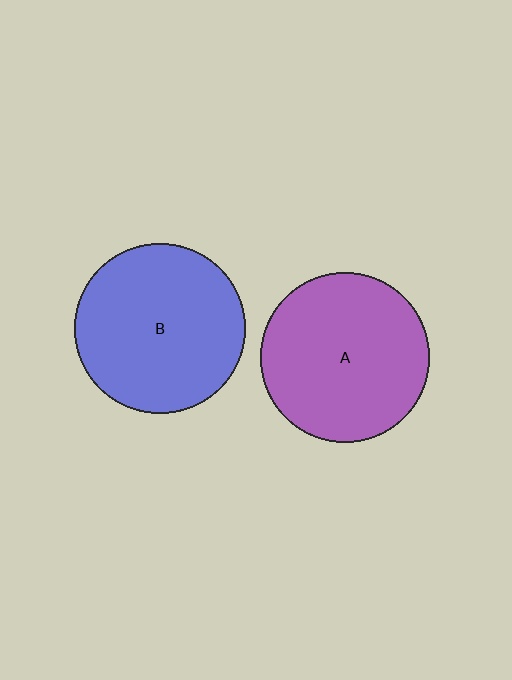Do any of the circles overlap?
No, none of the circles overlap.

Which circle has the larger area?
Circle B (blue).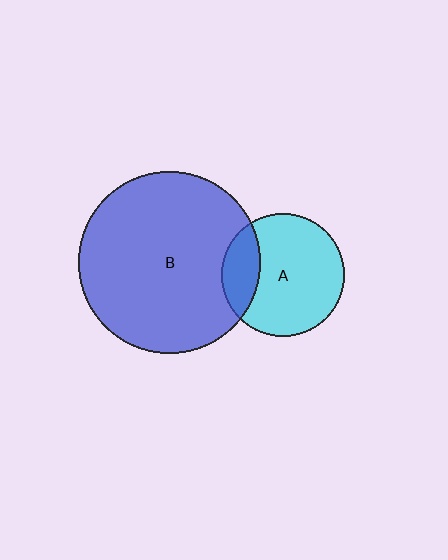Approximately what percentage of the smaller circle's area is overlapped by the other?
Approximately 20%.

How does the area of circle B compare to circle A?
Approximately 2.2 times.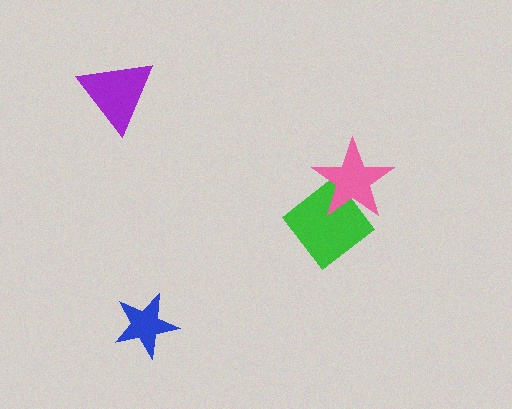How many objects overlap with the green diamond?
1 object overlaps with the green diamond.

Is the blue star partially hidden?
No, no other shape covers it.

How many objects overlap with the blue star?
0 objects overlap with the blue star.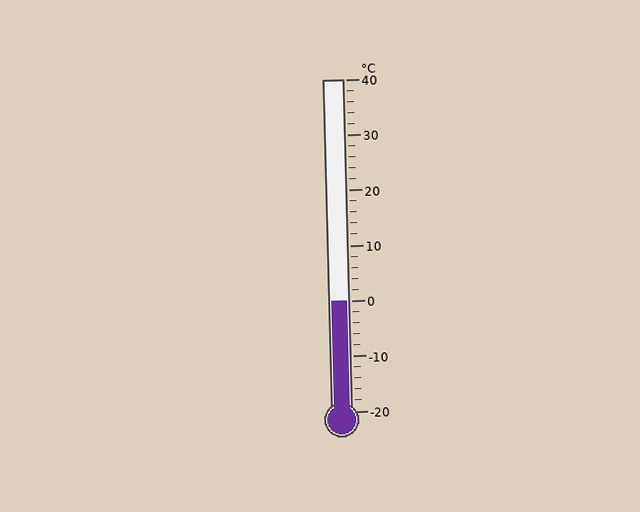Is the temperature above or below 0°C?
The temperature is at 0°C.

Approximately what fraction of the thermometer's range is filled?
The thermometer is filled to approximately 35% of its range.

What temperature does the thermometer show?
The thermometer shows approximately 0°C.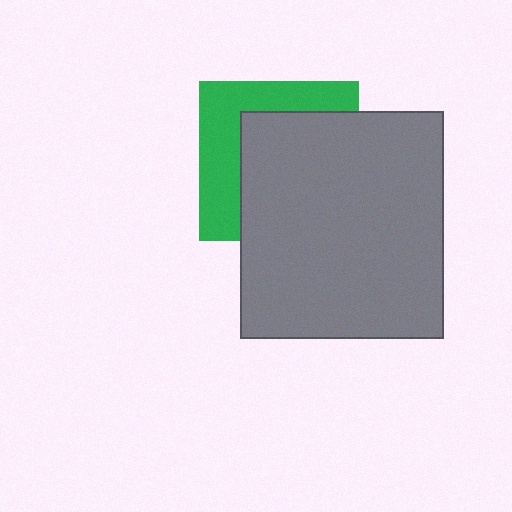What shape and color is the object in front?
The object in front is a gray rectangle.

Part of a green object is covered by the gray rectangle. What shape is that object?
It is a square.